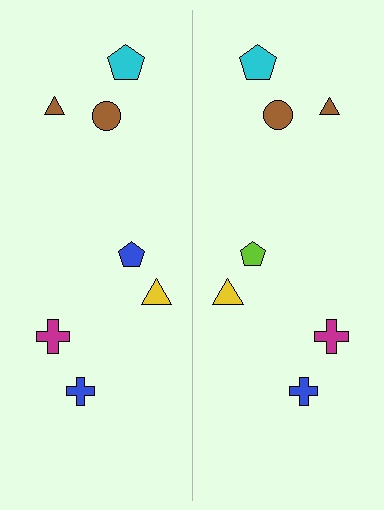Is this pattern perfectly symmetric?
No, the pattern is not perfectly symmetric. The lime pentagon on the right side breaks the symmetry — its mirror counterpart is blue.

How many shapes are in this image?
There are 14 shapes in this image.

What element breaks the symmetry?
The lime pentagon on the right side breaks the symmetry — its mirror counterpart is blue.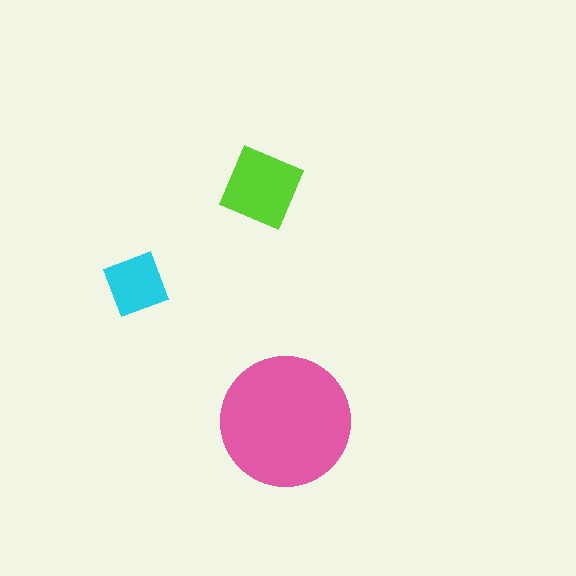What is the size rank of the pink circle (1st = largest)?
1st.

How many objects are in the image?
There are 3 objects in the image.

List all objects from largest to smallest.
The pink circle, the lime square, the cyan diamond.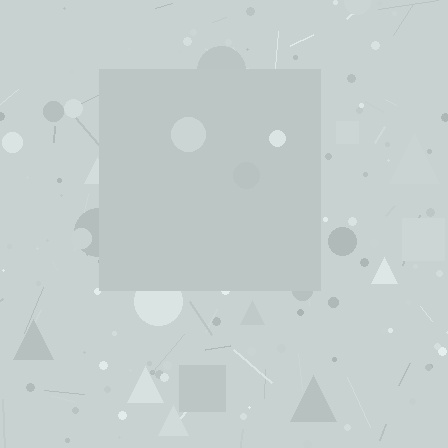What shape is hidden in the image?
A square is hidden in the image.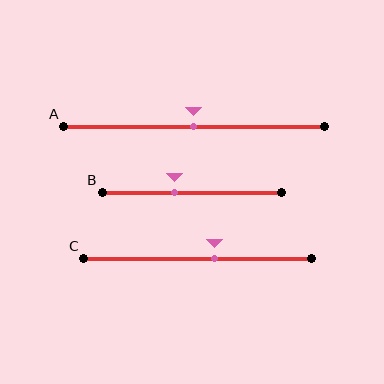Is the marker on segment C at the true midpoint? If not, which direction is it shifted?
No, the marker on segment C is shifted to the right by about 8% of the segment length.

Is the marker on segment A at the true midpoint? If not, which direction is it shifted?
Yes, the marker on segment A is at the true midpoint.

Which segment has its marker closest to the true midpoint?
Segment A has its marker closest to the true midpoint.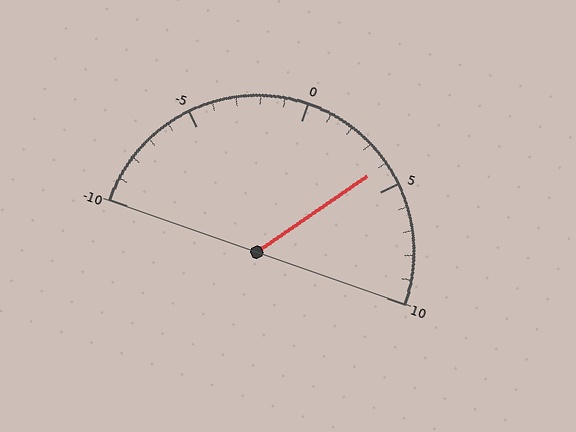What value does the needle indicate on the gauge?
The needle indicates approximately 4.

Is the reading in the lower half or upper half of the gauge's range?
The reading is in the upper half of the range (-10 to 10).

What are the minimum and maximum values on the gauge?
The gauge ranges from -10 to 10.